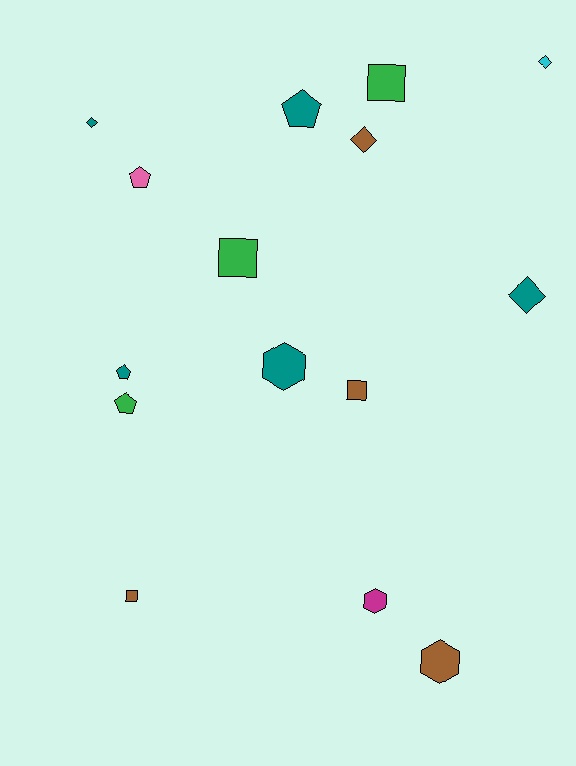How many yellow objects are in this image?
There are no yellow objects.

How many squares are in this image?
There are 4 squares.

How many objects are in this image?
There are 15 objects.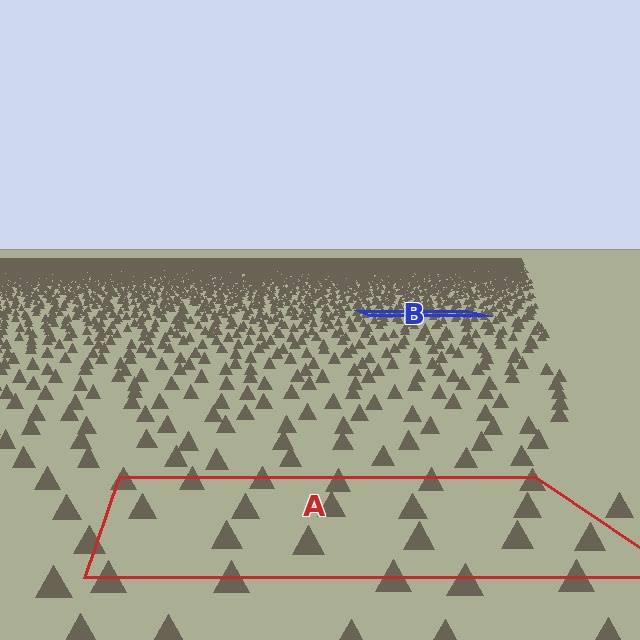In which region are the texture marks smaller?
The texture marks are smaller in region B, because it is farther away.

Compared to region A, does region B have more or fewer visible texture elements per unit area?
Region B has more texture elements per unit area — they are packed more densely because it is farther away.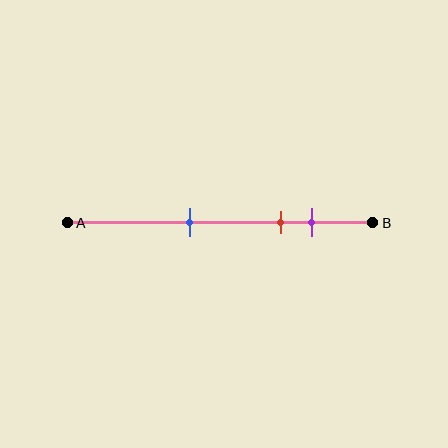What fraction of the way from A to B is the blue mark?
The blue mark is approximately 40% (0.4) of the way from A to B.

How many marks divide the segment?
There are 3 marks dividing the segment.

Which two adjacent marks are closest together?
The red and purple marks are the closest adjacent pair.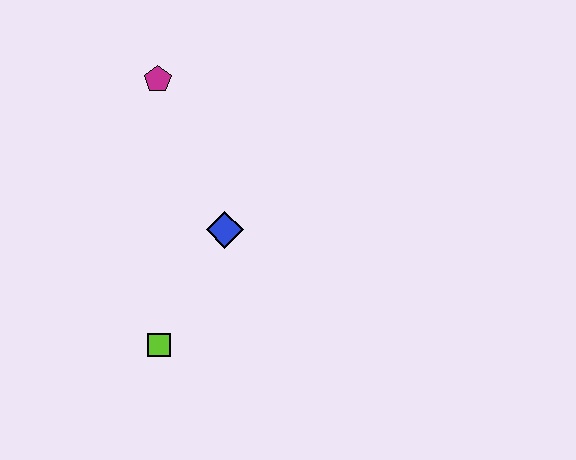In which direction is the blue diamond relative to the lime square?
The blue diamond is above the lime square.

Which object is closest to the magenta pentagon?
The blue diamond is closest to the magenta pentagon.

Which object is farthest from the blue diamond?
The magenta pentagon is farthest from the blue diamond.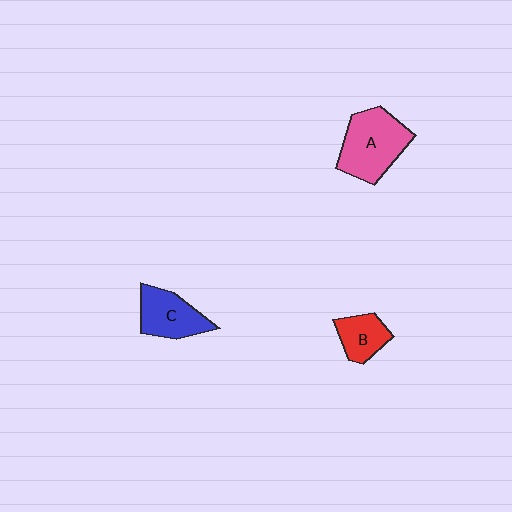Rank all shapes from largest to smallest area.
From largest to smallest: A (pink), C (blue), B (red).